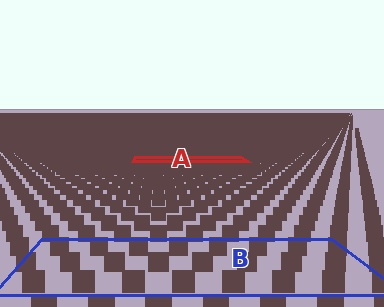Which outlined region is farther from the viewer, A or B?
Region A is farther from the viewer — the texture elements inside it appear smaller and more densely packed.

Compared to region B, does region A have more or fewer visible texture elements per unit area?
Region A has more texture elements per unit area — they are packed more densely because it is farther away.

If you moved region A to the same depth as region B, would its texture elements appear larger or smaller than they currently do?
They would appear larger. At a closer depth, the same texture elements are projected at a bigger on-screen size.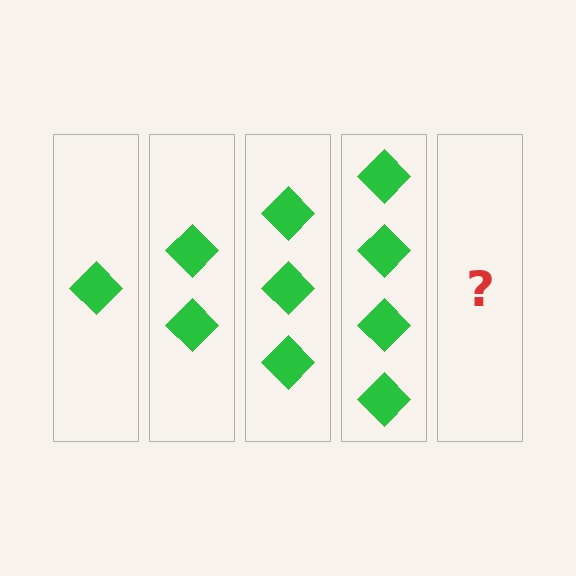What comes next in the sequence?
The next element should be 5 diamonds.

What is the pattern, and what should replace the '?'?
The pattern is that each step adds one more diamond. The '?' should be 5 diamonds.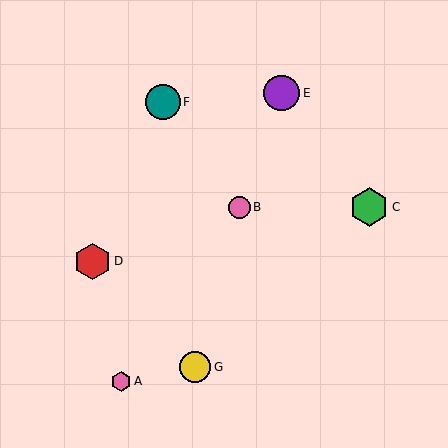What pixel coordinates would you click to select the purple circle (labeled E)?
Click at (282, 93) to select the purple circle E.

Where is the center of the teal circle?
The center of the teal circle is at (163, 102).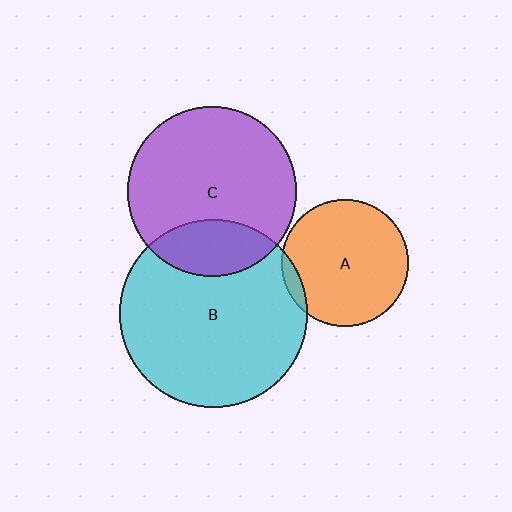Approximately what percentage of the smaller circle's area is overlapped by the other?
Approximately 5%.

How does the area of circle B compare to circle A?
Approximately 2.2 times.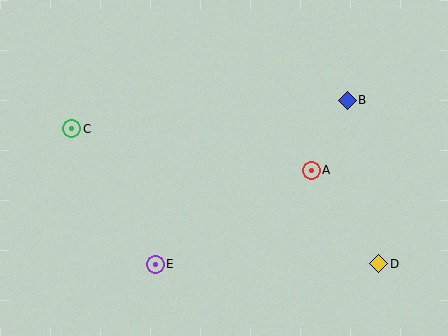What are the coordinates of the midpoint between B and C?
The midpoint between B and C is at (210, 115).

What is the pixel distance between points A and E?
The distance between A and E is 182 pixels.